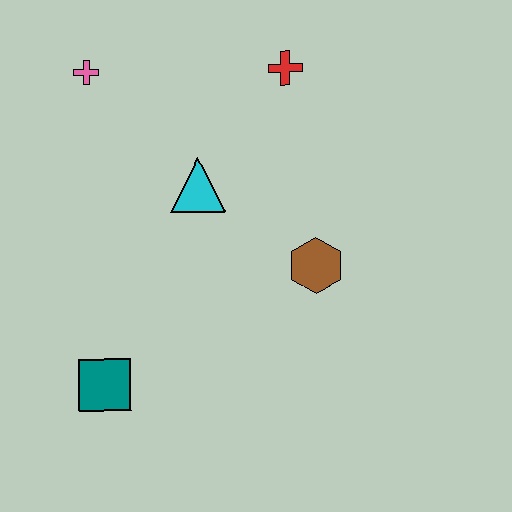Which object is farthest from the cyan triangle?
The teal square is farthest from the cyan triangle.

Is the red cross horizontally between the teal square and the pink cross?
No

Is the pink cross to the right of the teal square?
No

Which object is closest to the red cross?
The cyan triangle is closest to the red cross.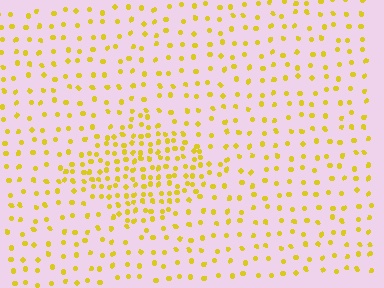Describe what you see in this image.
The image contains small yellow elements arranged at two different densities. A diamond-shaped region is visible where the elements are more densely packed than the surrounding area.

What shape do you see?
I see a diamond.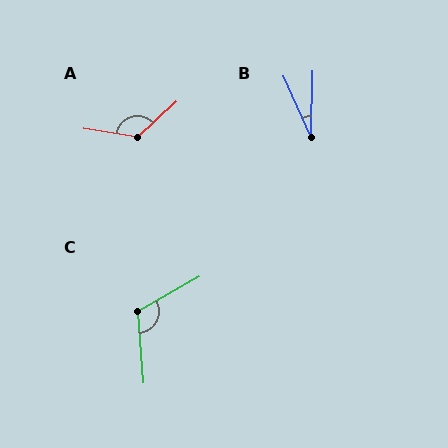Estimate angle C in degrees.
Approximately 115 degrees.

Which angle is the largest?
A, at approximately 127 degrees.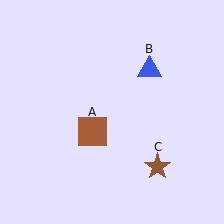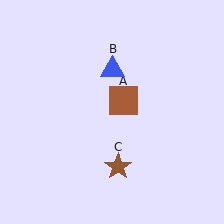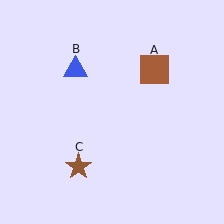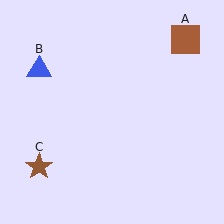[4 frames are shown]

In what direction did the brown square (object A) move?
The brown square (object A) moved up and to the right.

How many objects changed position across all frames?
3 objects changed position: brown square (object A), blue triangle (object B), brown star (object C).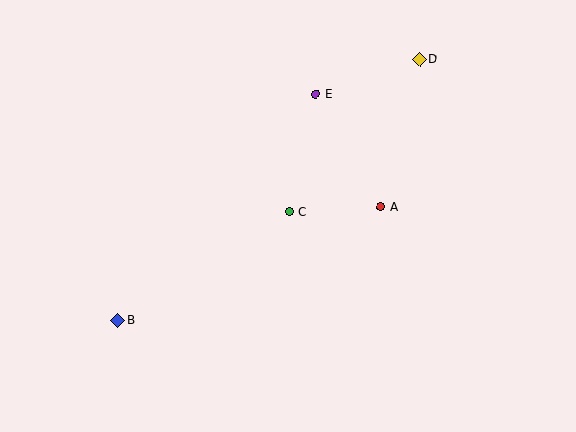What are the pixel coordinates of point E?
Point E is at (316, 94).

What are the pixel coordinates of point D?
Point D is at (420, 59).